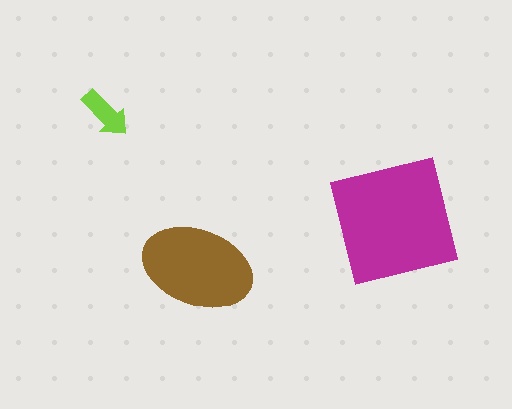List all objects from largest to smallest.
The magenta square, the brown ellipse, the lime arrow.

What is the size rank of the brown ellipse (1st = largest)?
2nd.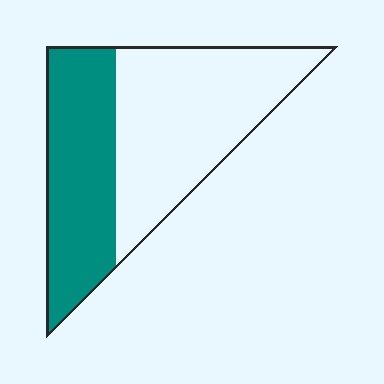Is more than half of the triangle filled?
No.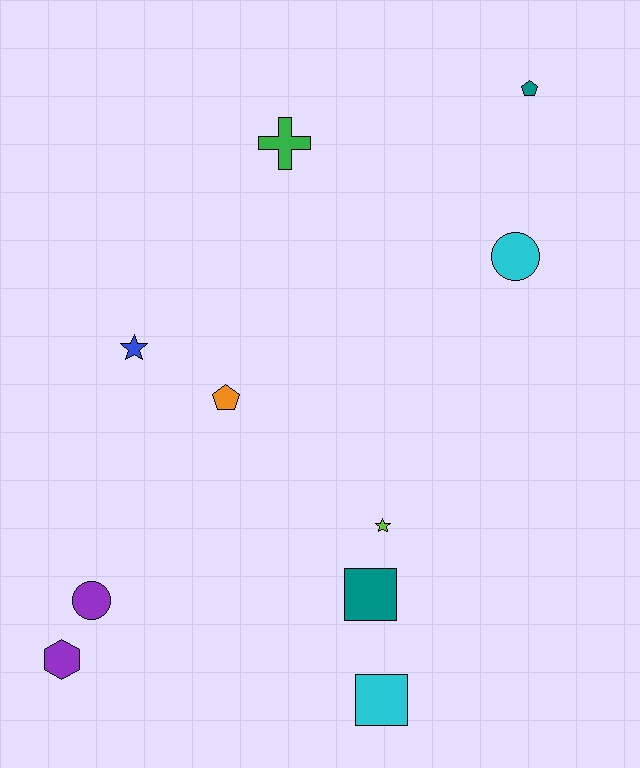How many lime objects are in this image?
There is 1 lime object.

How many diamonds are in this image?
There are no diamonds.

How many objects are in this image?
There are 10 objects.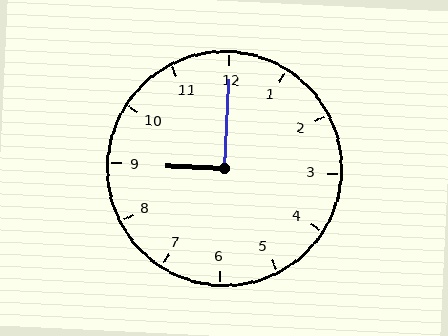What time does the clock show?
9:00.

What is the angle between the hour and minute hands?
Approximately 90 degrees.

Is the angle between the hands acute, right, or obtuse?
It is right.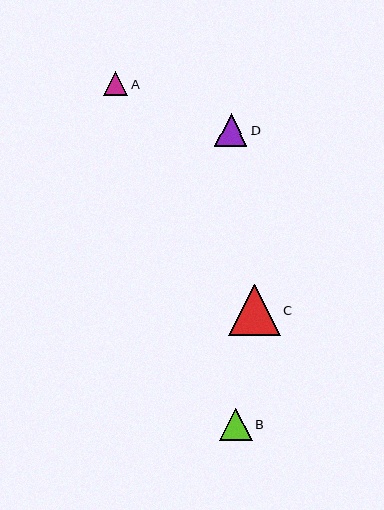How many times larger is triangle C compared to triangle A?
Triangle C is approximately 2.1 times the size of triangle A.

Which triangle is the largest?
Triangle C is the largest with a size of approximately 51 pixels.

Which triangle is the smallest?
Triangle A is the smallest with a size of approximately 24 pixels.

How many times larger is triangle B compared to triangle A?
Triangle B is approximately 1.4 times the size of triangle A.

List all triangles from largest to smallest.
From largest to smallest: C, B, D, A.